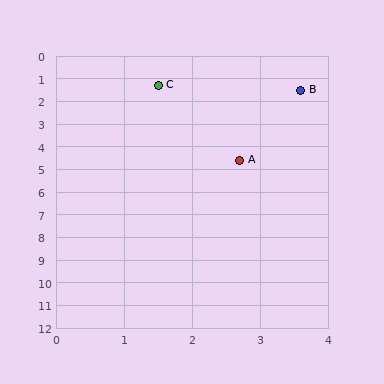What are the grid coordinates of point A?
Point A is at approximately (2.7, 4.6).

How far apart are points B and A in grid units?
Points B and A are about 3.2 grid units apart.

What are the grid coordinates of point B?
Point B is at approximately (3.6, 1.5).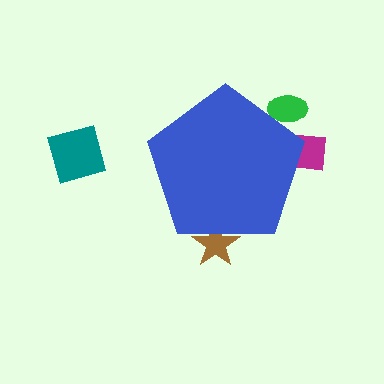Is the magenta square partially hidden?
Yes, the magenta square is partially hidden behind the blue pentagon.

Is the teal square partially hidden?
No, the teal square is fully visible.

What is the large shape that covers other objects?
A blue pentagon.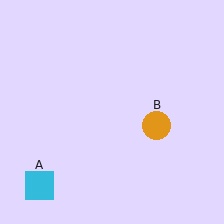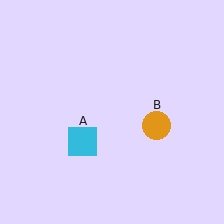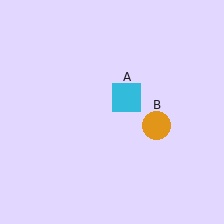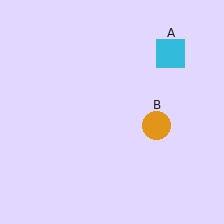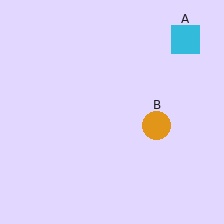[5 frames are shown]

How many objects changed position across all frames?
1 object changed position: cyan square (object A).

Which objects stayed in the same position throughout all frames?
Orange circle (object B) remained stationary.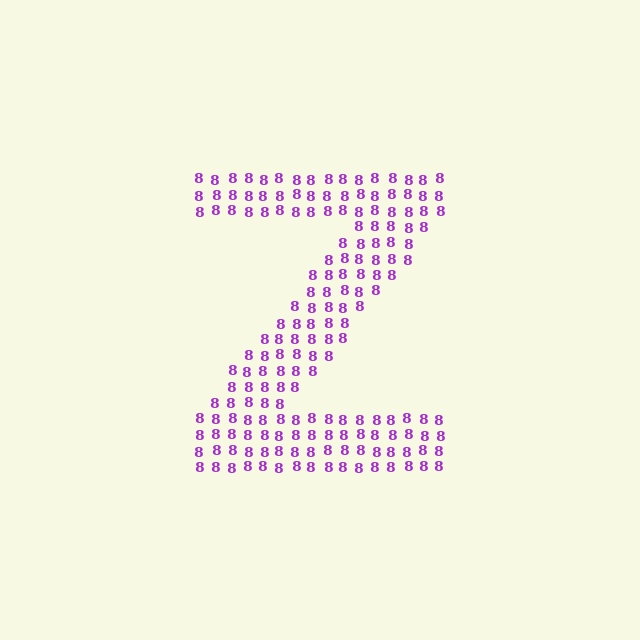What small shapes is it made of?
It is made of small digit 8's.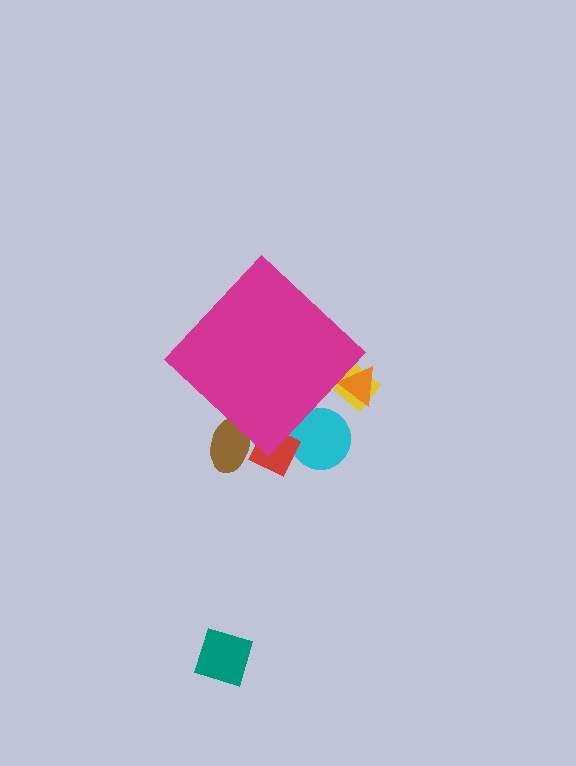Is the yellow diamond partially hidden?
Yes, the yellow diamond is partially hidden behind the magenta diamond.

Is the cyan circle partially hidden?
Yes, the cyan circle is partially hidden behind the magenta diamond.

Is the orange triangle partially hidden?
Yes, the orange triangle is partially hidden behind the magenta diamond.